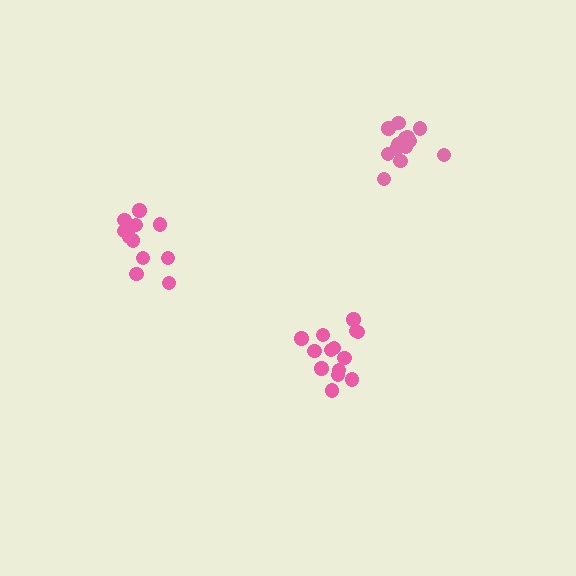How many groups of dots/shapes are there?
There are 3 groups.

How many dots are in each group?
Group 1: 13 dots, Group 2: 14 dots, Group 3: 12 dots (39 total).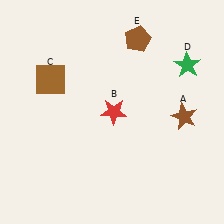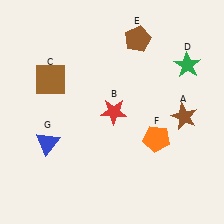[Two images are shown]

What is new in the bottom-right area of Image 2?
An orange pentagon (F) was added in the bottom-right area of Image 2.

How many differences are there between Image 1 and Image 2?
There are 2 differences between the two images.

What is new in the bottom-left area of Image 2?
A blue triangle (G) was added in the bottom-left area of Image 2.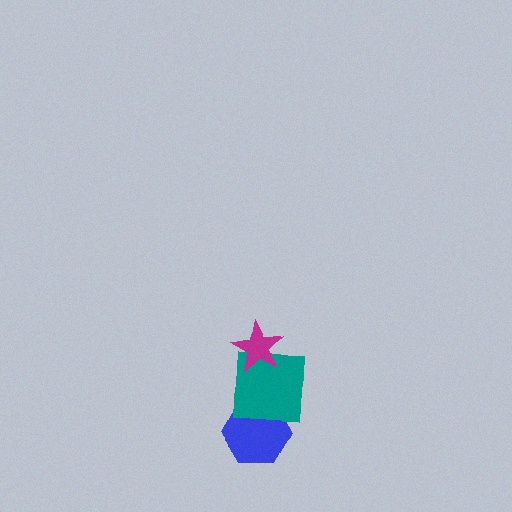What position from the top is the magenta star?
The magenta star is 1st from the top.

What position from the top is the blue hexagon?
The blue hexagon is 3rd from the top.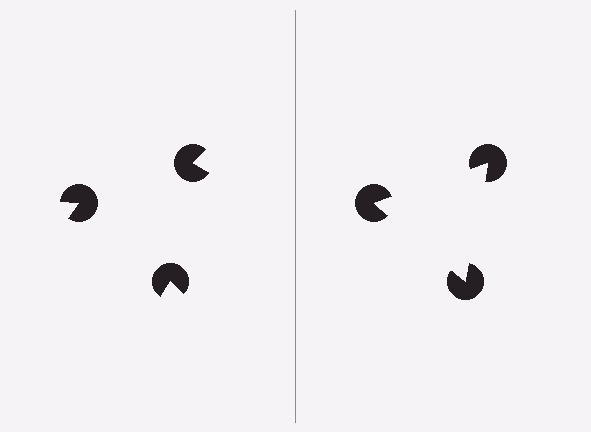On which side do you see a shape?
An illusory triangle appears on the right side. On the left side the wedge cuts are rotated, so no coherent shape forms.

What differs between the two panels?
The pac-man discs are positioned identically on both sides; only the wedge orientations differ. On the right they align to a triangle; on the left they are misaligned.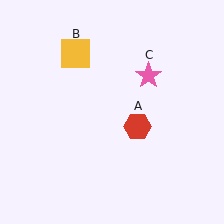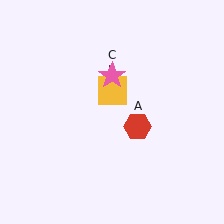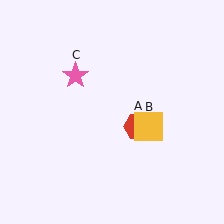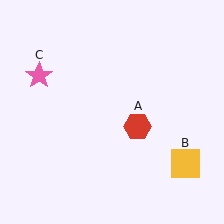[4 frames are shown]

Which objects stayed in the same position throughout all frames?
Red hexagon (object A) remained stationary.